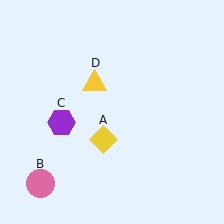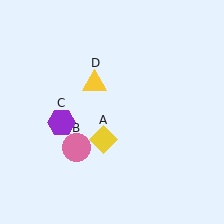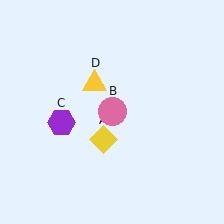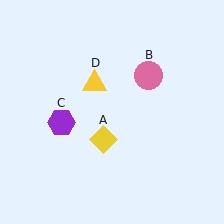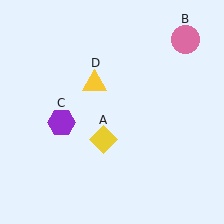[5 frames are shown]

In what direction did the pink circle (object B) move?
The pink circle (object B) moved up and to the right.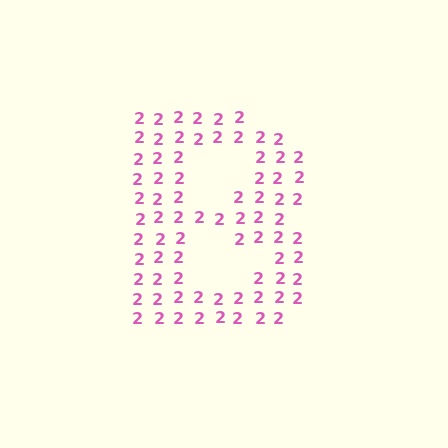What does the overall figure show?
The overall figure shows the letter B.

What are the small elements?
The small elements are digit 2's.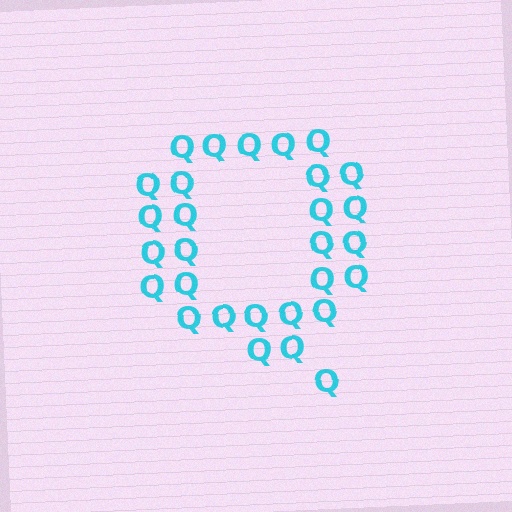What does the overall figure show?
The overall figure shows the letter Q.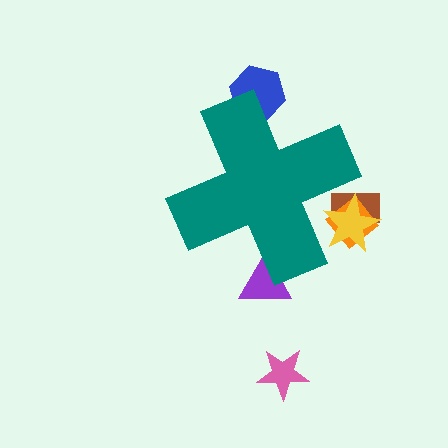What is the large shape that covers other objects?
A teal cross.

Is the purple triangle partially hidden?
Yes, the purple triangle is partially hidden behind the teal cross.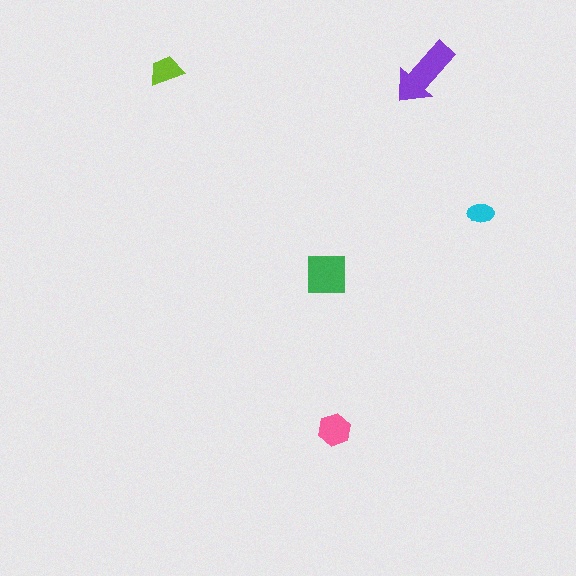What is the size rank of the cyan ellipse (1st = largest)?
5th.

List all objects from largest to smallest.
The purple arrow, the green square, the pink hexagon, the lime trapezoid, the cyan ellipse.